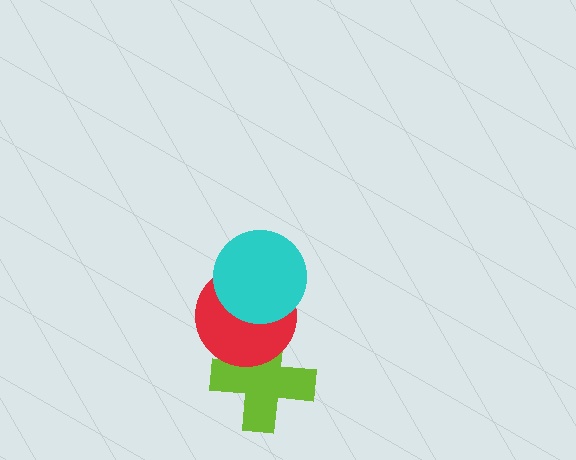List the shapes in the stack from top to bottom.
From top to bottom: the cyan circle, the red circle, the lime cross.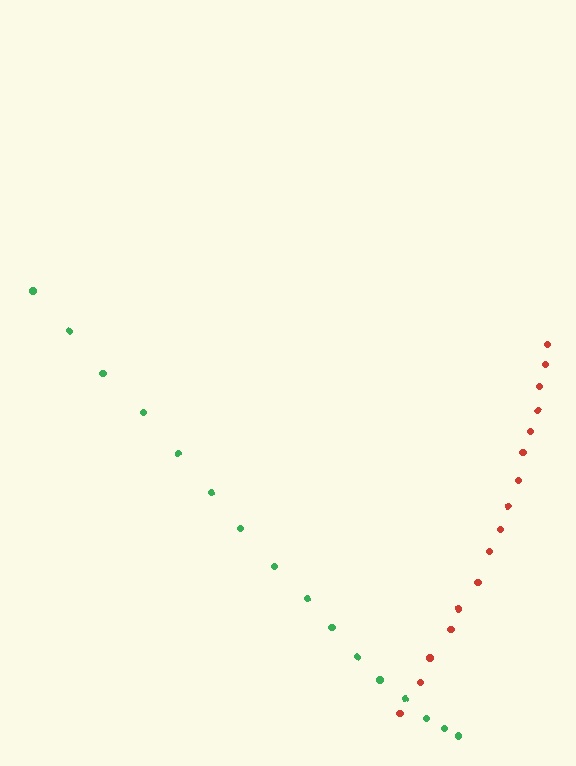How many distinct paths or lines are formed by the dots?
There are 2 distinct paths.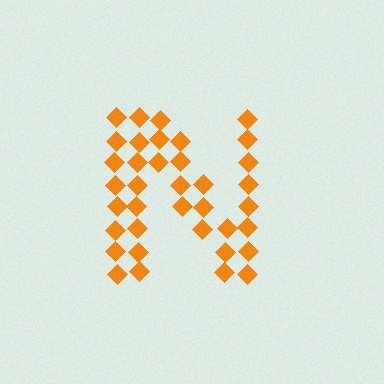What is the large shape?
The large shape is the letter N.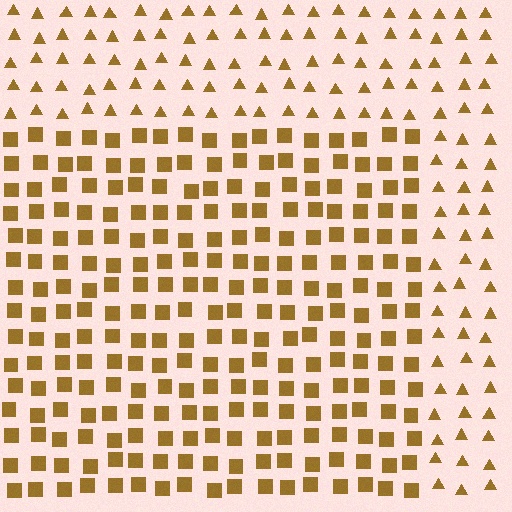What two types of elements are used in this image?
The image uses squares inside the rectangle region and triangles outside it.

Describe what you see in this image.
The image is filled with small brown elements arranged in a uniform grid. A rectangle-shaped region contains squares, while the surrounding area contains triangles. The boundary is defined purely by the change in element shape.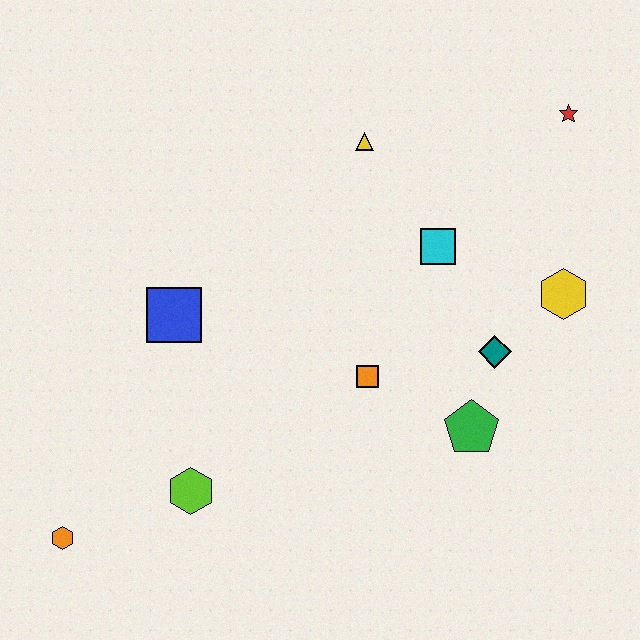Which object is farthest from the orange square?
The orange hexagon is farthest from the orange square.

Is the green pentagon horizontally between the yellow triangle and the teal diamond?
Yes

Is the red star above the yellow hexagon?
Yes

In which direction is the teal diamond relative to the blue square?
The teal diamond is to the right of the blue square.